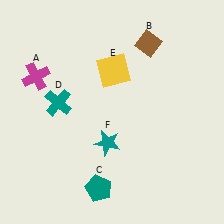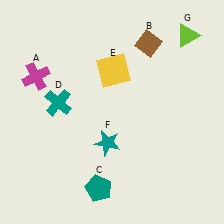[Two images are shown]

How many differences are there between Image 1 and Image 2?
There is 1 difference between the two images.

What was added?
A lime triangle (G) was added in Image 2.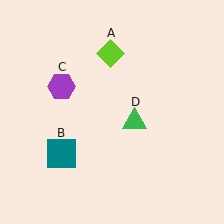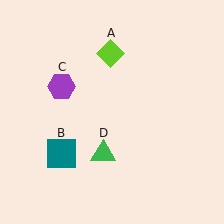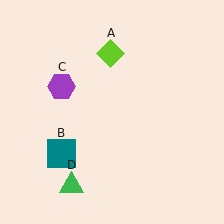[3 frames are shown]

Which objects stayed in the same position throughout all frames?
Lime diamond (object A) and teal square (object B) and purple hexagon (object C) remained stationary.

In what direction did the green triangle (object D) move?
The green triangle (object D) moved down and to the left.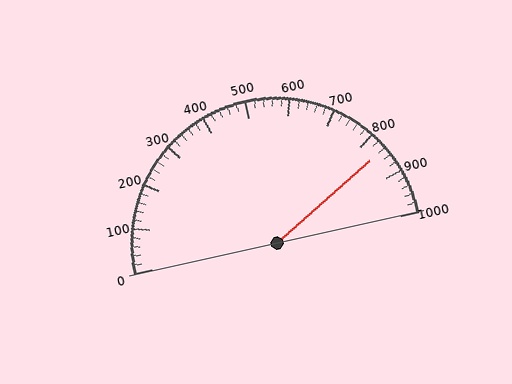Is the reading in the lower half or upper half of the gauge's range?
The reading is in the upper half of the range (0 to 1000).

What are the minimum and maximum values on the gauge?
The gauge ranges from 0 to 1000.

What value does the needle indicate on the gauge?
The needle indicates approximately 840.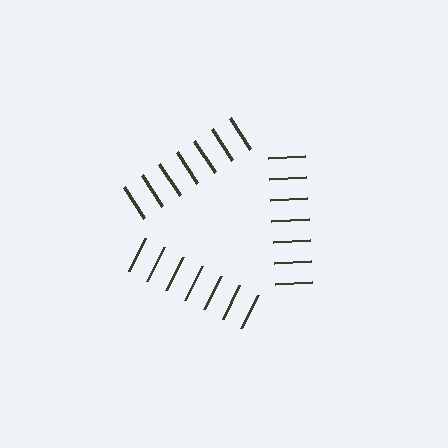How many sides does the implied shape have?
3 sides — the line-ends trace a triangle.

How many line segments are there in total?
21 — 7 along each of the 3 edges.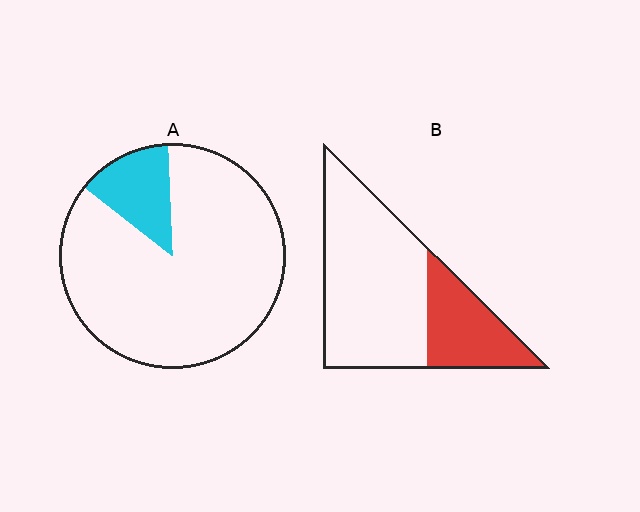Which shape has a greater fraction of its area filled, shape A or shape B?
Shape B.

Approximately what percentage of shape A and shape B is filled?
A is approximately 15% and B is approximately 30%.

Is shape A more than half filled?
No.